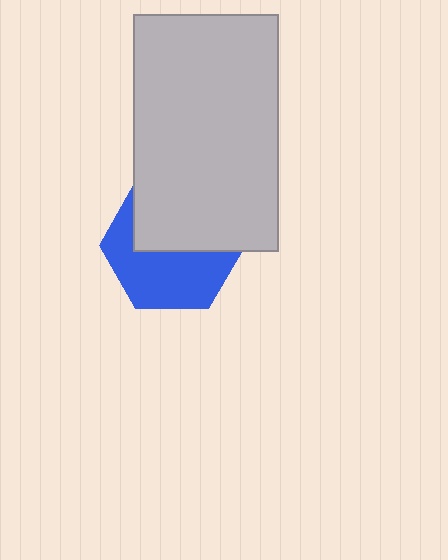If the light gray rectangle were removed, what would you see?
You would see the complete blue hexagon.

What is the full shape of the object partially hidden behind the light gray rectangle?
The partially hidden object is a blue hexagon.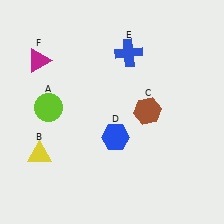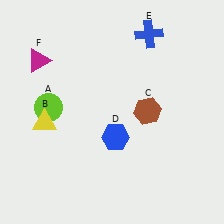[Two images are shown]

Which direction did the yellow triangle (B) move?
The yellow triangle (B) moved up.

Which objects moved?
The objects that moved are: the yellow triangle (B), the blue cross (E).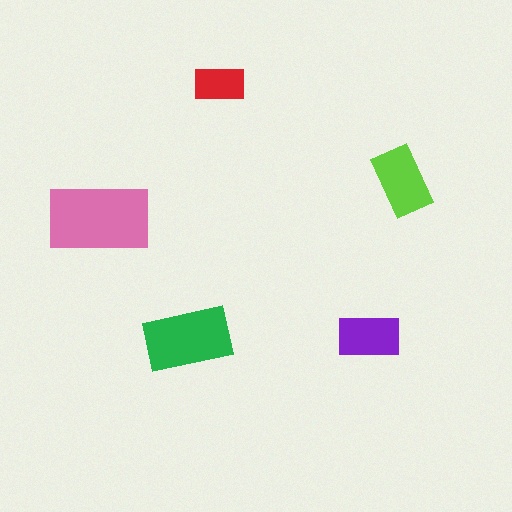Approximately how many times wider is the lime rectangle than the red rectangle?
About 1.5 times wider.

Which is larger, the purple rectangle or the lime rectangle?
The lime one.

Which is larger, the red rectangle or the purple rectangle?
The purple one.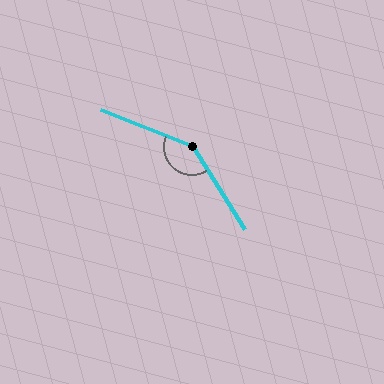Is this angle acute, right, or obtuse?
It is obtuse.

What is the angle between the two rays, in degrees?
Approximately 144 degrees.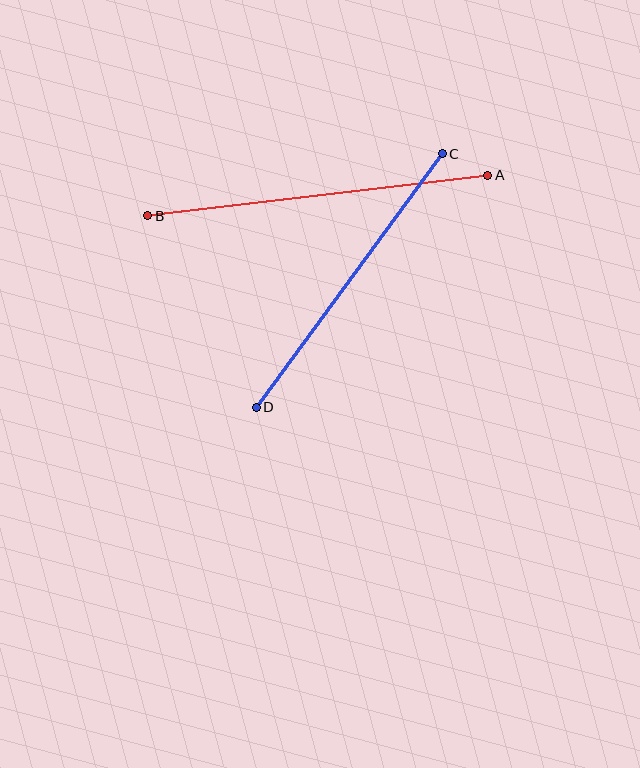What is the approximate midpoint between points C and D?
The midpoint is at approximately (349, 280) pixels.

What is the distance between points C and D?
The distance is approximately 315 pixels.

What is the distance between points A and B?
The distance is approximately 342 pixels.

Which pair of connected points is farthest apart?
Points A and B are farthest apart.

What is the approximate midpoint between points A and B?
The midpoint is at approximately (318, 196) pixels.